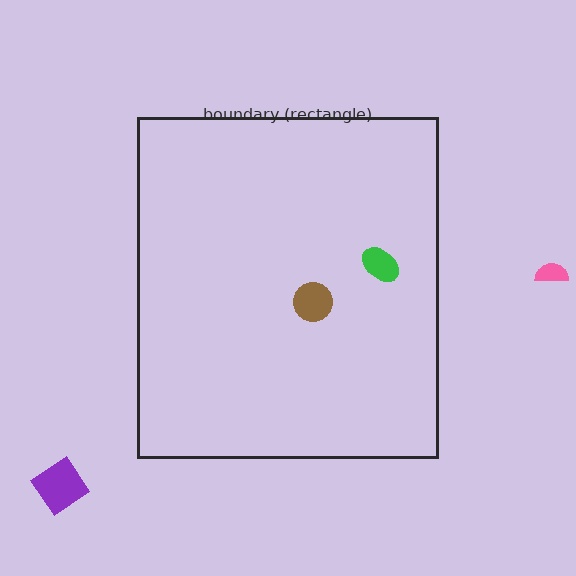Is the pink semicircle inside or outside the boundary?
Outside.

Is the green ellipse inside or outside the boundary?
Inside.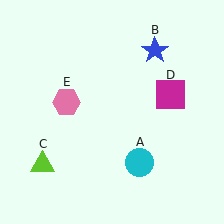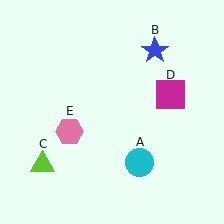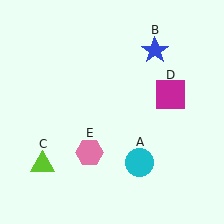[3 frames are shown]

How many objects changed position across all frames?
1 object changed position: pink hexagon (object E).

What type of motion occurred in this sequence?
The pink hexagon (object E) rotated counterclockwise around the center of the scene.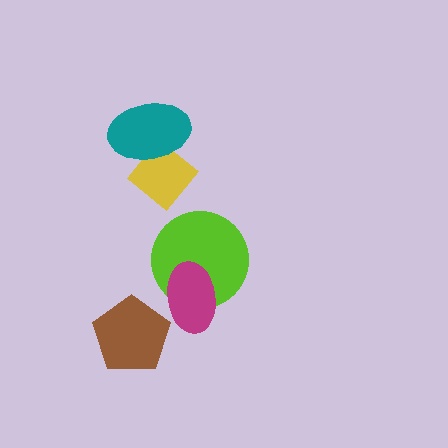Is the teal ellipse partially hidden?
No, no other shape covers it.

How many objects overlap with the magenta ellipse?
1 object overlaps with the magenta ellipse.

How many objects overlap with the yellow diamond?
1 object overlaps with the yellow diamond.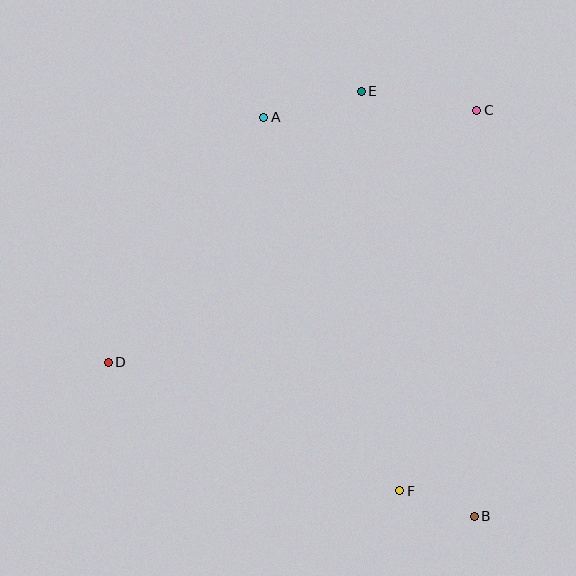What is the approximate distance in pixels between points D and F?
The distance between D and F is approximately 319 pixels.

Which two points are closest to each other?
Points B and F are closest to each other.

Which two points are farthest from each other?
Points A and B are farthest from each other.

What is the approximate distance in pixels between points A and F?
The distance between A and F is approximately 397 pixels.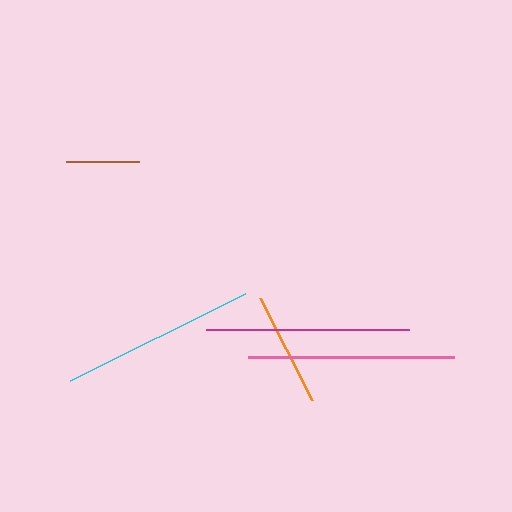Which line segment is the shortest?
The brown line is the shortest at approximately 73 pixels.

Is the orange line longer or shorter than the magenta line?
The magenta line is longer than the orange line.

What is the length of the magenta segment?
The magenta segment is approximately 202 pixels long.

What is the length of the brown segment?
The brown segment is approximately 73 pixels long.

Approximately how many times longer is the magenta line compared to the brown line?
The magenta line is approximately 2.8 times the length of the brown line.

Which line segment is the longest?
The pink line is the longest at approximately 205 pixels.